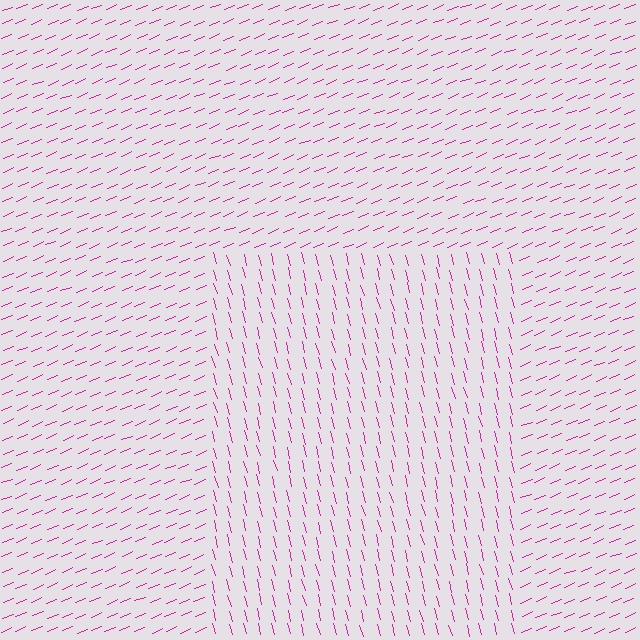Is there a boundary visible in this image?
Yes, there is a texture boundary formed by a change in line orientation.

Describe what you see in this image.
The image is filled with small magenta line segments. A rectangle region in the image has lines oriented differently from the surrounding lines, creating a visible texture boundary.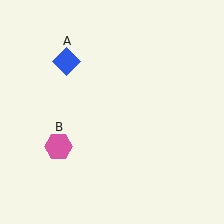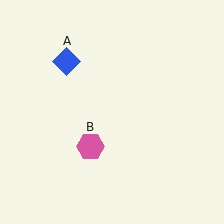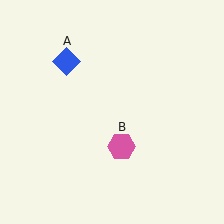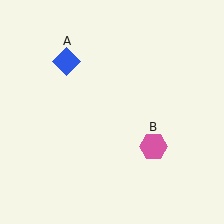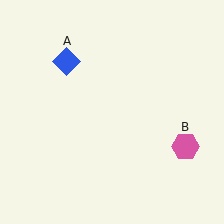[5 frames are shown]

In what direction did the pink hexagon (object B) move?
The pink hexagon (object B) moved right.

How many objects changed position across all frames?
1 object changed position: pink hexagon (object B).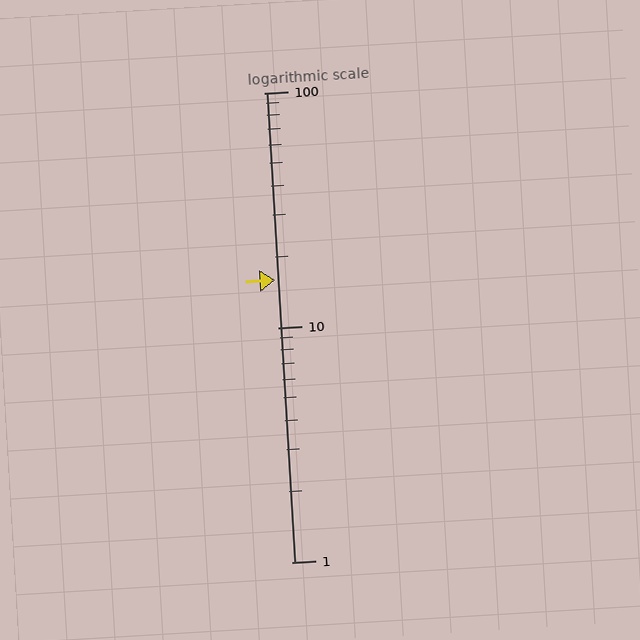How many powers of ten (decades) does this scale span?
The scale spans 2 decades, from 1 to 100.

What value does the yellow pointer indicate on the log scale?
The pointer indicates approximately 16.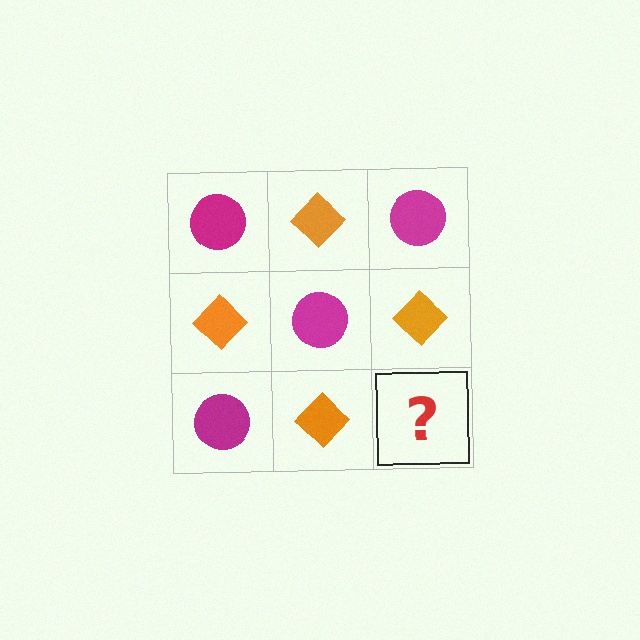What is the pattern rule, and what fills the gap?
The rule is that it alternates magenta circle and orange diamond in a checkerboard pattern. The gap should be filled with a magenta circle.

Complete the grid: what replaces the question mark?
The question mark should be replaced with a magenta circle.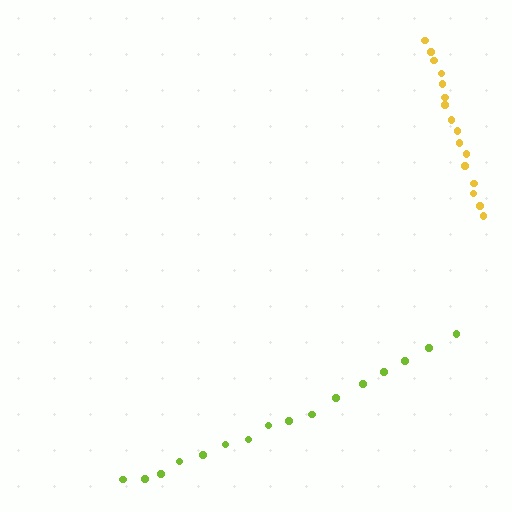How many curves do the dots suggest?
There are 2 distinct paths.